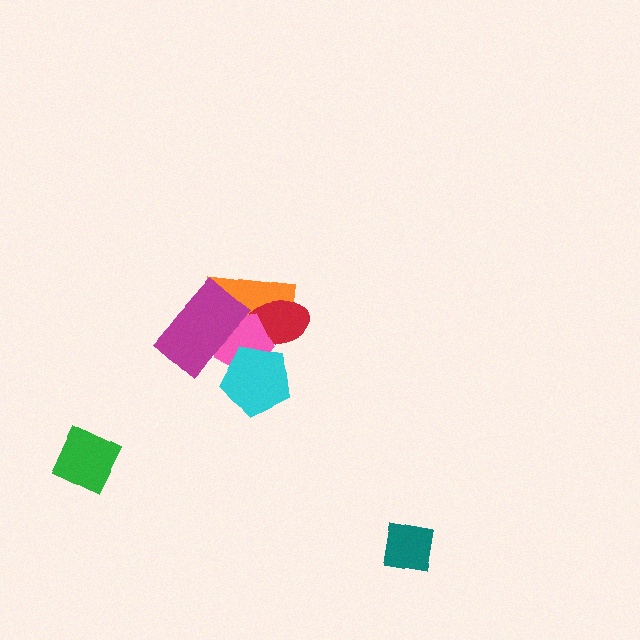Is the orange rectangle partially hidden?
Yes, it is partially covered by another shape.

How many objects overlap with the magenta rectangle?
2 objects overlap with the magenta rectangle.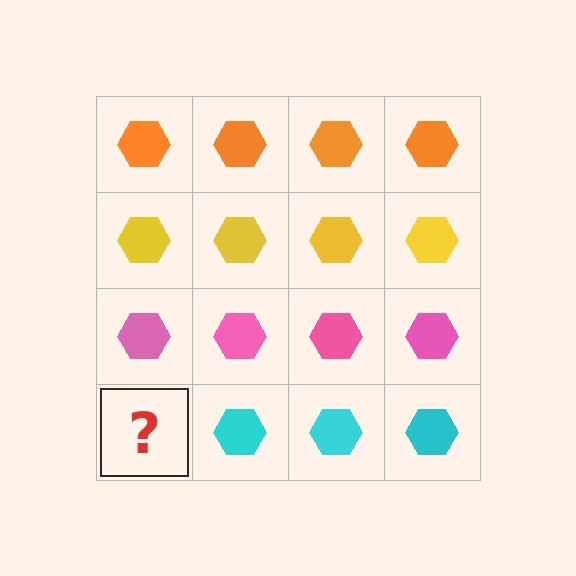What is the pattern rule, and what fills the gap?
The rule is that each row has a consistent color. The gap should be filled with a cyan hexagon.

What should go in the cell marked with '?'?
The missing cell should contain a cyan hexagon.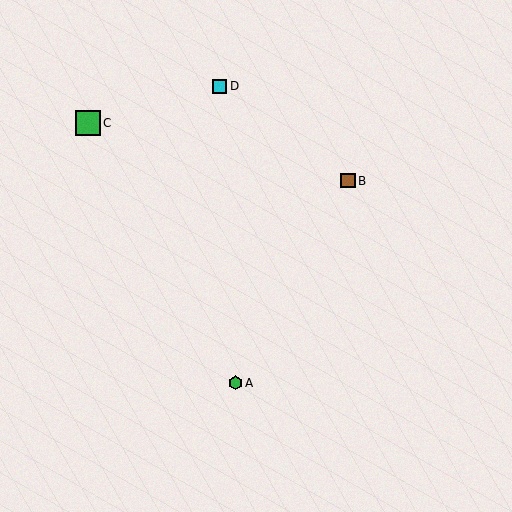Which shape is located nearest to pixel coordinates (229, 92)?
The cyan square (labeled D) at (219, 86) is nearest to that location.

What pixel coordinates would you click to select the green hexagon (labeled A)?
Click at (235, 383) to select the green hexagon A.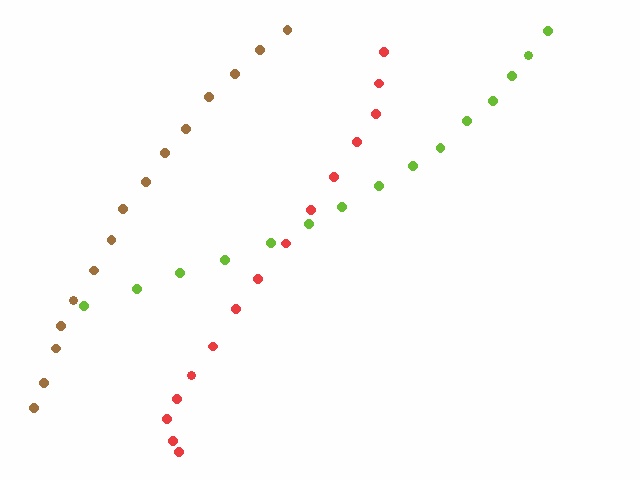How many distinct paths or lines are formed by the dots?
There are 3 distinct paths.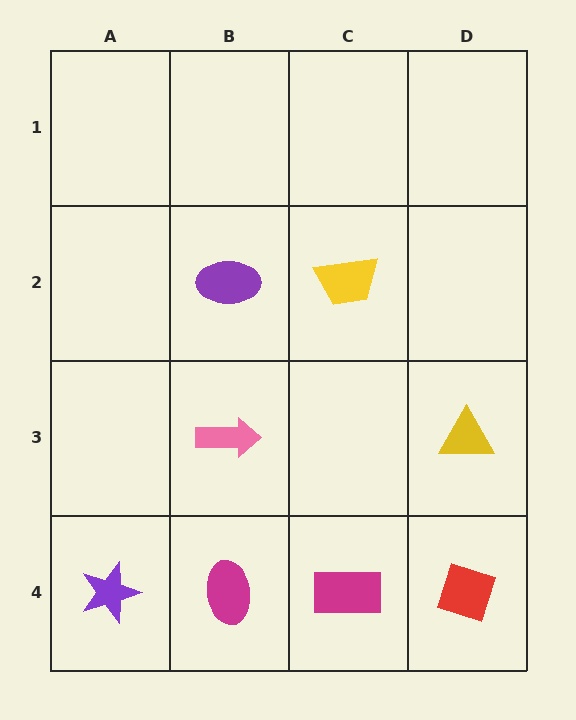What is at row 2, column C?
A yellow trapezoid.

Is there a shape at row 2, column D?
No, that cell is empty.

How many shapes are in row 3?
2 shapes.